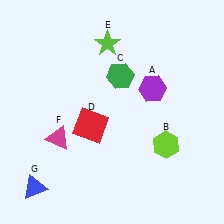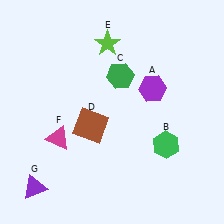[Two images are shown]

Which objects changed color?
B changed from lime to green. D changed from red to brown. G changed from blue to purple.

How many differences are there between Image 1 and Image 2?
There are 3 differences between the two images.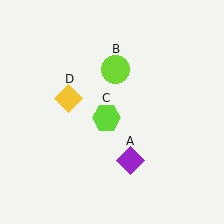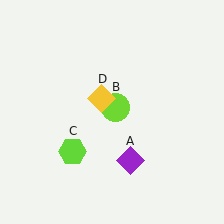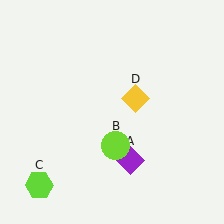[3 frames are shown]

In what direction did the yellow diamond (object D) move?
The yellow diamond (object D) moved right.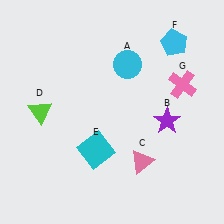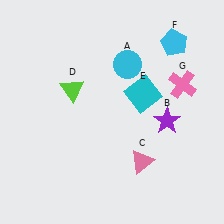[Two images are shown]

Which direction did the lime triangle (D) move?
The lime triangle (D) moved right.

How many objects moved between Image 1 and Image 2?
2 objects moved between the two images.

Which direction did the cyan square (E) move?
The cyan square (E) moved up.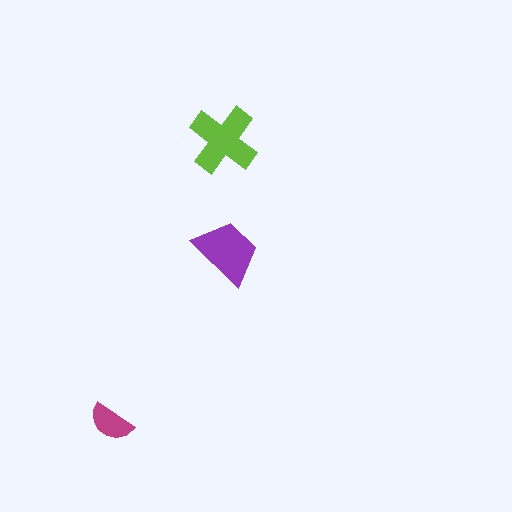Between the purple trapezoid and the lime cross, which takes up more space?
The lime cross.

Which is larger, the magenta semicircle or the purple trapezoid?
The purple trapezoid.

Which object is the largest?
The lime cross.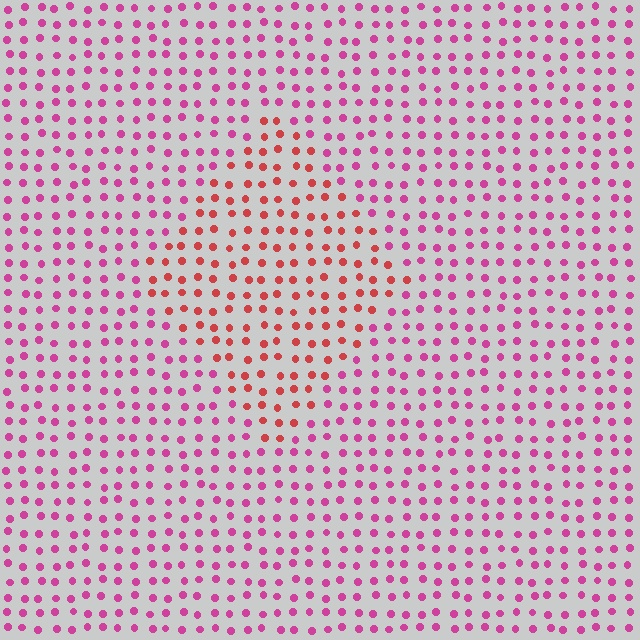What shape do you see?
I see a diamond.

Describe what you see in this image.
The image is filled with small magenta elements in a uniform arrangement. A diamond-shaped region is visible where the elements are tinted to a slightly different hue, forming a subtle color boundary.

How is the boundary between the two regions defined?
The boundary is defined purely by a slight shift in hue (about 37 degrees). Spacing, size, and orientation are identical on both sides.